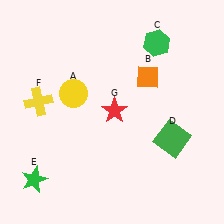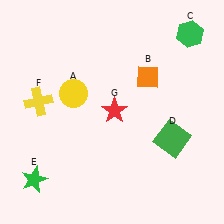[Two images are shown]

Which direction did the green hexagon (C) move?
The green hexagon (C) moved right.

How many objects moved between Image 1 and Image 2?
1 object moved between the two images.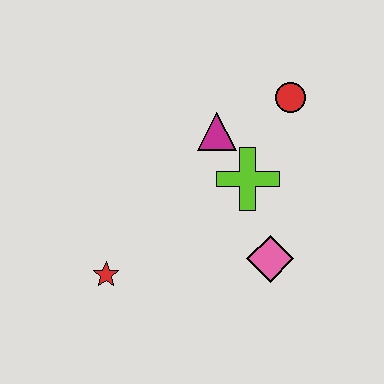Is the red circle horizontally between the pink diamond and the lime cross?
No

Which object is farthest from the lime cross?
The red star is farthest from the lime cross.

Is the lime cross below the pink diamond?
No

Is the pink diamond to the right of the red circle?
No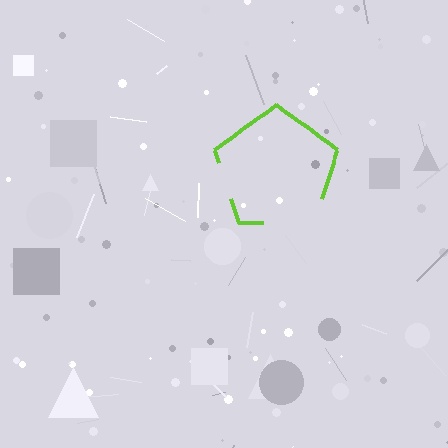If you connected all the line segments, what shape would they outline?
They would outline a pentagon.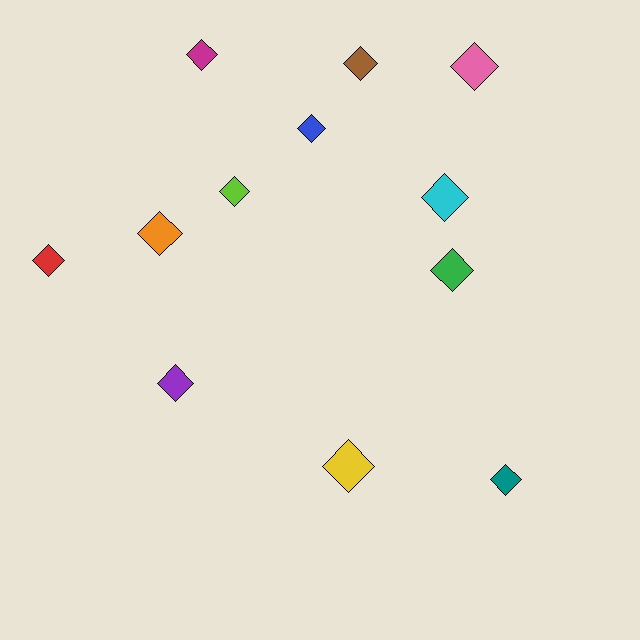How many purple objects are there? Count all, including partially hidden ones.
There is 1 purple object.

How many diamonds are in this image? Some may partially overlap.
There are 12 diamonds.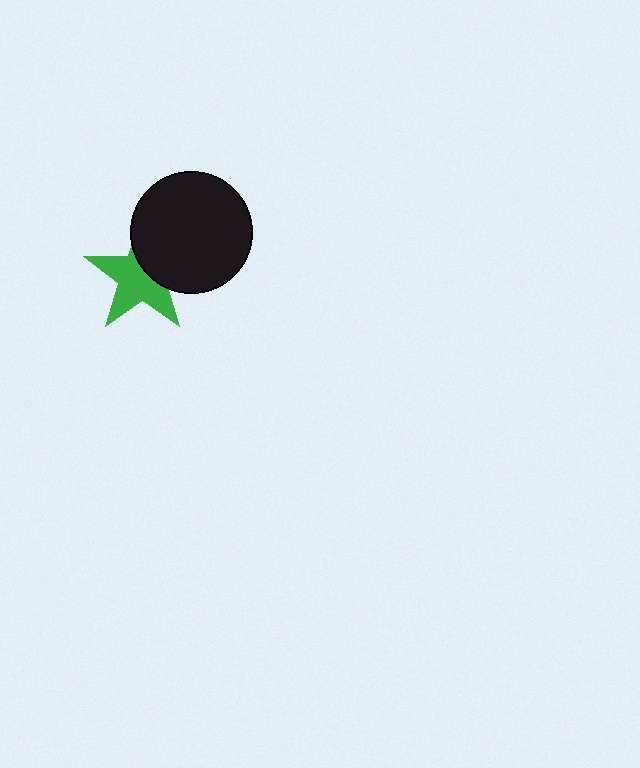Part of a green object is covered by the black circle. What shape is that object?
It is a star.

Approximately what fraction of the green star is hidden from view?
Roughly 38% of the green star is hidden behind the black circle.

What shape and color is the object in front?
The object in front is a black circle.